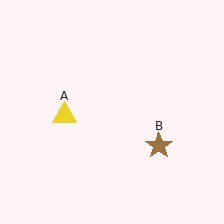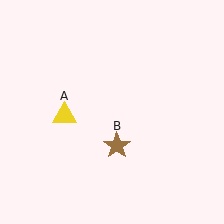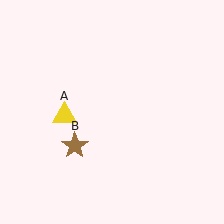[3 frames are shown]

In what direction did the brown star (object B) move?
The brown star (object B) moved left.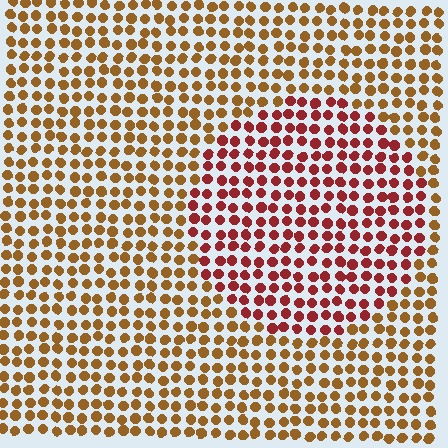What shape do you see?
I see a circle.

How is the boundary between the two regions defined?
The boundary is defined purely by a slight shift in hue (about 38 degrees). Spacing, size, and orientation are identical on both sides.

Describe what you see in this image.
The image is filled with small brown elements in a uniform arrangement. A circle-shaped region is visible where the elements are tinted to a slightly different hue, forming a subtle color boundary.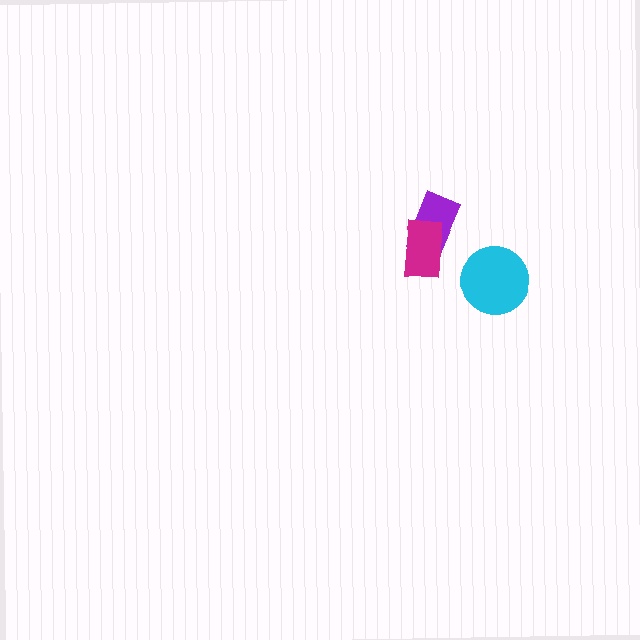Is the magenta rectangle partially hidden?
No, no other shape covers it.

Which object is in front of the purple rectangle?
The magenta rectangle is in front of the purple rectangle.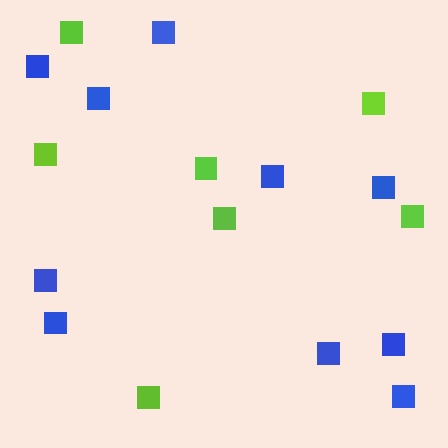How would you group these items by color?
There are 2 groups: one group of blue squares (10) and one group of lime squares (7).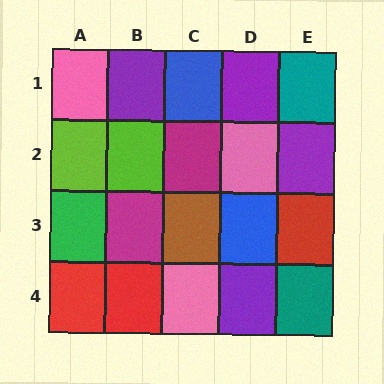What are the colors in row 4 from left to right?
Red, red, pink, purple, teal.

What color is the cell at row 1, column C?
Blue.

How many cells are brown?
1 cell is brown.